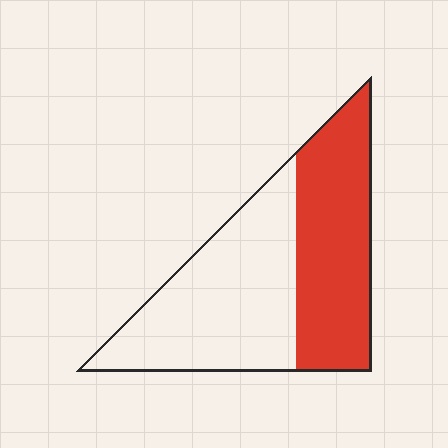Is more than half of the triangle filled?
No.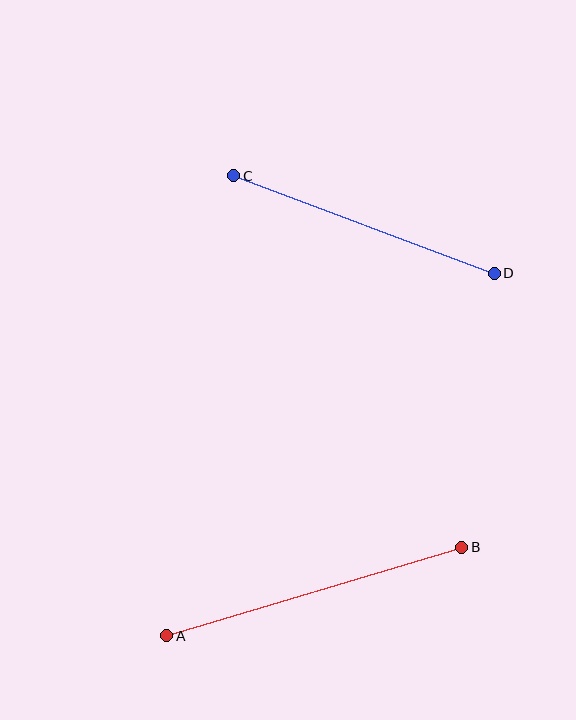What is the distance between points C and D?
The distance is approximately 278 pixels.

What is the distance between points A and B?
The distance is approximately 308 pixels.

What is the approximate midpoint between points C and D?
The midpoint is at approximately (364, 225) pixels.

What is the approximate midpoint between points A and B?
The midpoint is at approximately (314, 592) pixels.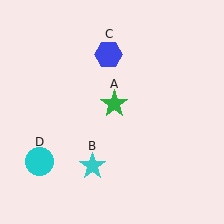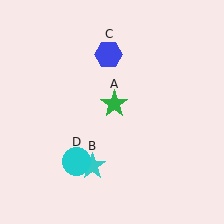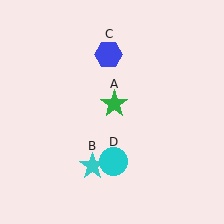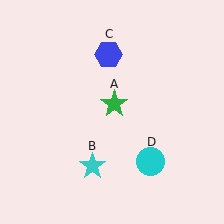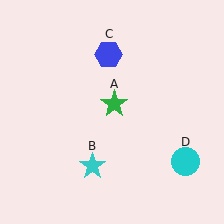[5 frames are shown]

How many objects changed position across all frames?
1 object changed position: cyan circle (object D).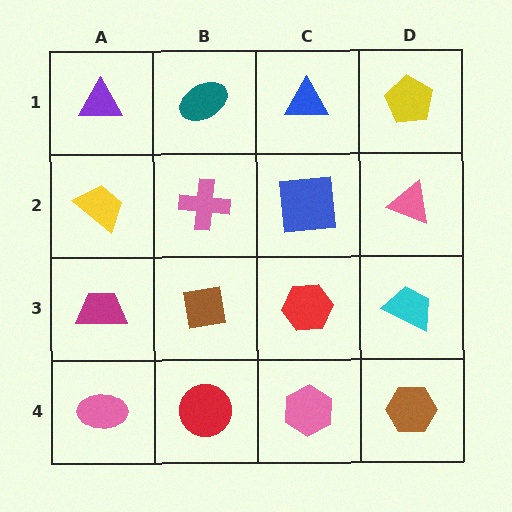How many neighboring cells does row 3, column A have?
3.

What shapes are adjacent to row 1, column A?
A yellow trapezoid (row 2, column A), a teal ellipse (row 1, column B).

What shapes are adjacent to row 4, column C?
A red hexagon (row 3, column C), a red circle (row 4, column B), a brown hexagon (row 4, column D).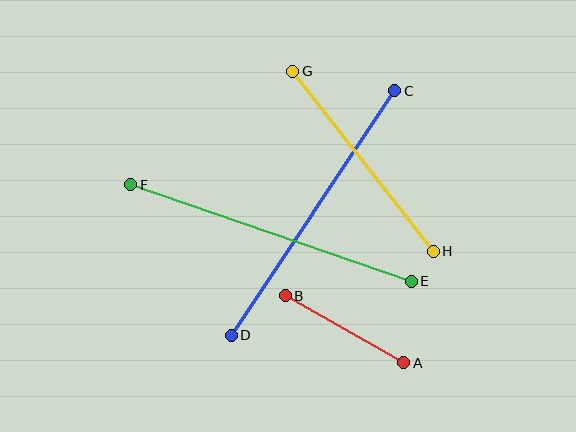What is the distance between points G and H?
The distance is approximately 229 pixels.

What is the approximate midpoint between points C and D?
The midpoint is at approximately (313, 213) pixels.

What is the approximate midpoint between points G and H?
The midpoint is at approximately (363, 161) pixels.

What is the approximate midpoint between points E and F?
The midpoint is at approximately (271, 233) pixels.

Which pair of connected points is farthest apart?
Points E and F are farthest apart.